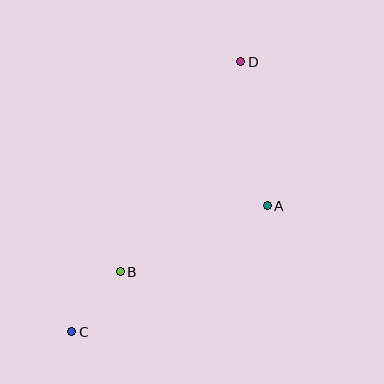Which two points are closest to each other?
Points B and C are closest to each other.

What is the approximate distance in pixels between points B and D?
The distance between B and D is approximately 242 pixels.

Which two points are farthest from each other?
Points C and D are farthest from each other.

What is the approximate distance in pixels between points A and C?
The distance between A and C is approximately 233 pixels.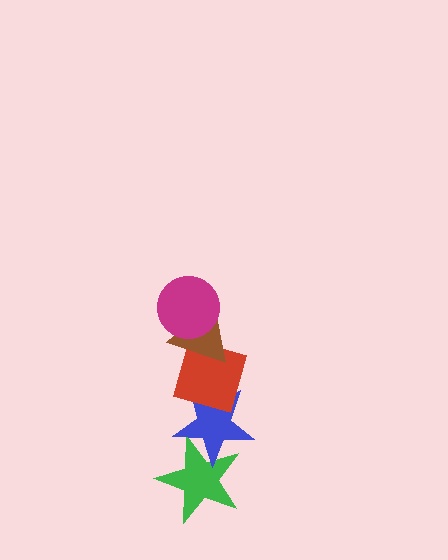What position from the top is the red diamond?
The red diamond is 3rd from the top.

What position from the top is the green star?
The green star is 5th from the top.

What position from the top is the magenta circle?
The magenta circle is 1st from the top.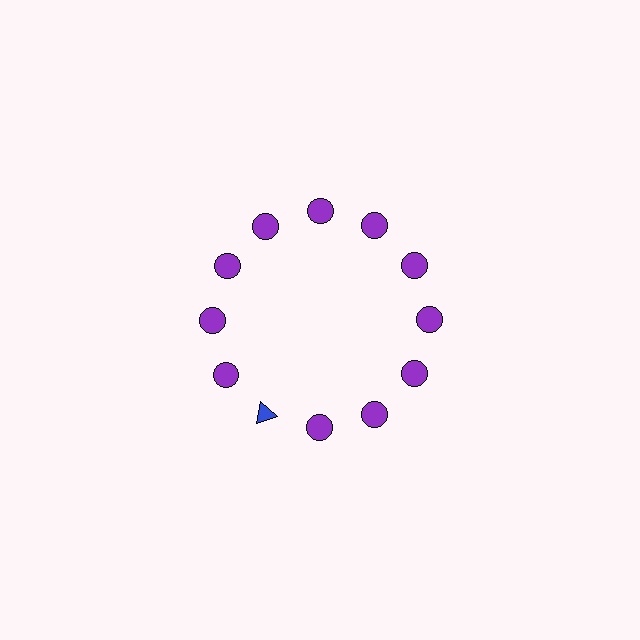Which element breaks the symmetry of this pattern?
The blue triangle at roughly the 7 o'clock position breaks the symmetry. All other shapes are purple circles.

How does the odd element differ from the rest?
It differs in both color (blue instead of purple) and shape (triangle instead of circle).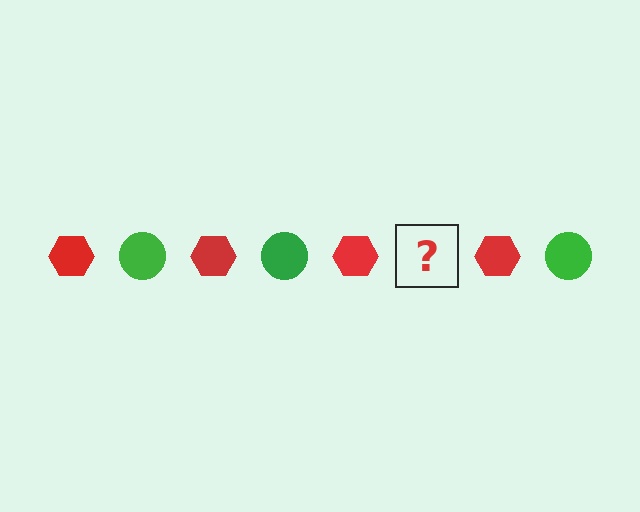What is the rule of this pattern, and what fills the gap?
The rule is that the pattern alternates between red hexagon and green circle. The gap should be filled with a green circle.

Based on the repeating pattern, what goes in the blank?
The blank should be a green circle.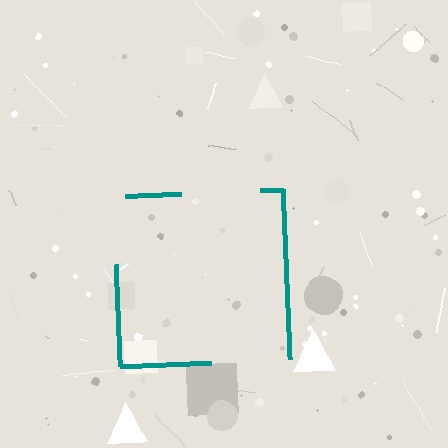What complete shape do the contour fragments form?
The contour fragments form a square.